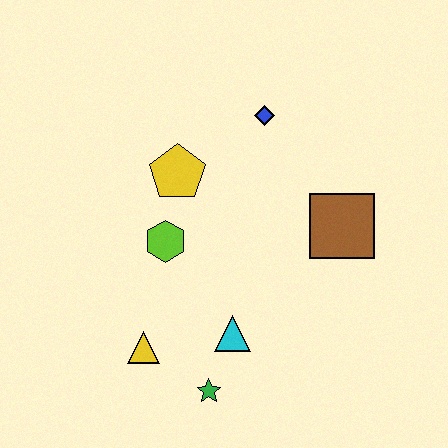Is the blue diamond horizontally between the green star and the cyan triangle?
No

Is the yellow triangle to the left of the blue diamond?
Yes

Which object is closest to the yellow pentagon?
The lime hexagon is closest to the yellow pentagon.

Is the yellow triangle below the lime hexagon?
Yes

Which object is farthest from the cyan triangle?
The blue diamond is farthest from the cyan triangle.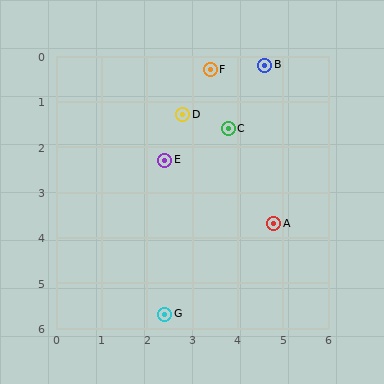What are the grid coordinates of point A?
Point A is at approximately (4.8, 3.7).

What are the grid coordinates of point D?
Point D is at approximately (2.8, 1.3).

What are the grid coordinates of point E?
Point E is at approximately (2.4, 2.3).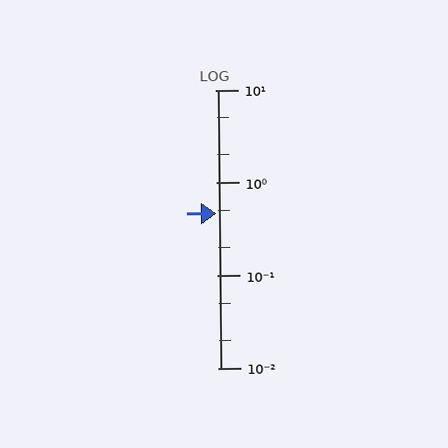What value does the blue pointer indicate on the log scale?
The pointer indicates approximately 0.46.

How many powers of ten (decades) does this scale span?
The scale spans 3 decades, from 0.01 to 10.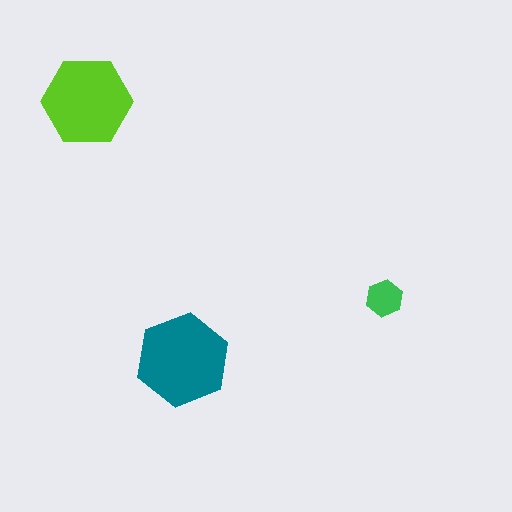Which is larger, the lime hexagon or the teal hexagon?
The teal one.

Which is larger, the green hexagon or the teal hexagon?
The teal one.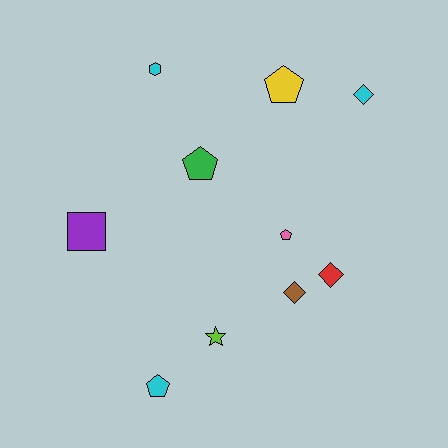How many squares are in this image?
There is 1 square.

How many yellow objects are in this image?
There is 1 yellow object.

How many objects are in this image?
There are 10 objects.